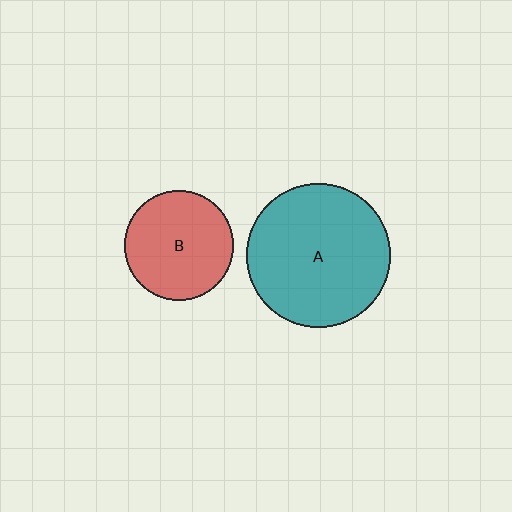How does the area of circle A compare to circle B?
Approximately 1.7 times.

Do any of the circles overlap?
No, none of the circles overlap.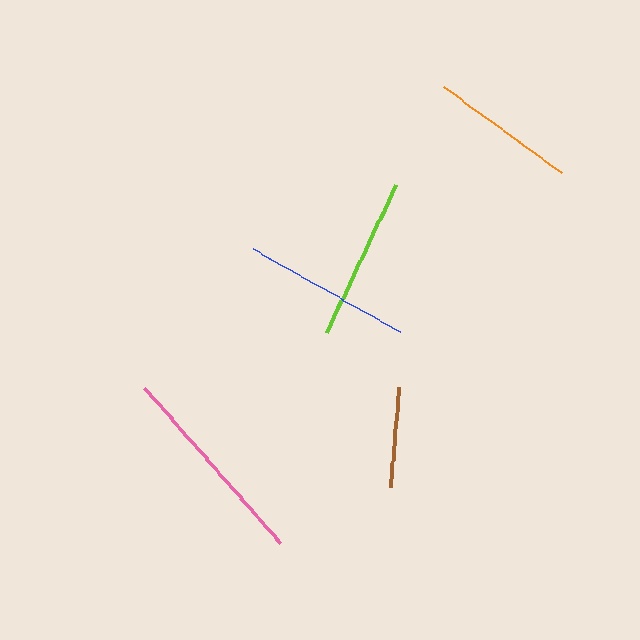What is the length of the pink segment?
The pink segment is approximately 207 pixels long.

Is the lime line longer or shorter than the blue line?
The blue line is longer than the lime line.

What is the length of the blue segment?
The blue segment is approximately 168 pixels long.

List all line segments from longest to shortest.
From longest to shortest: pink, blue, lime, orange, brown.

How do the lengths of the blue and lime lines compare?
The blue and lime lines are approximately the same length.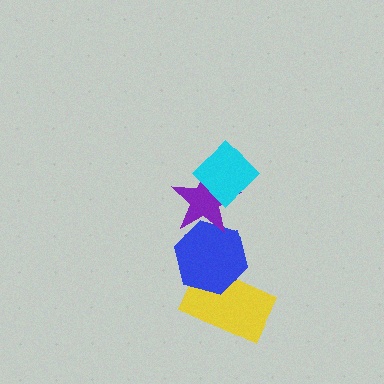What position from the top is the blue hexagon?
The blue hexagon is 3rd from the top.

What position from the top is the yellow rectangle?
The yellow rectangle is 4th from the top.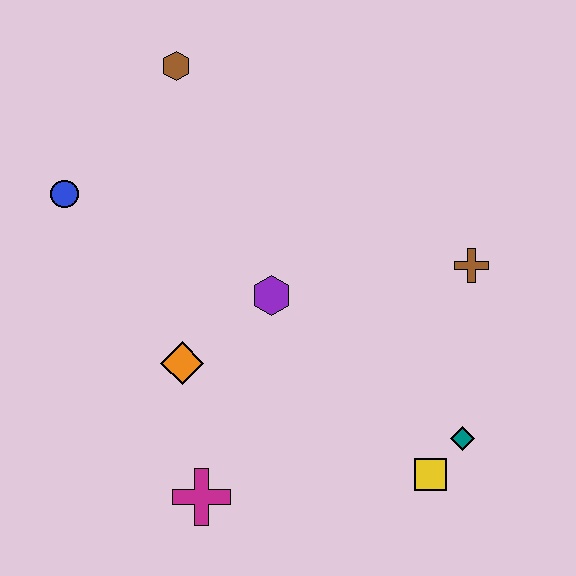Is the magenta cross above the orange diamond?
No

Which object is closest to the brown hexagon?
The blue circle is closest to the brown hexagon.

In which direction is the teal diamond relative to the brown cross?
The teal diamond is below the brown cross.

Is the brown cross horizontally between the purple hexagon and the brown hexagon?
No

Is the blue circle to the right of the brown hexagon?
No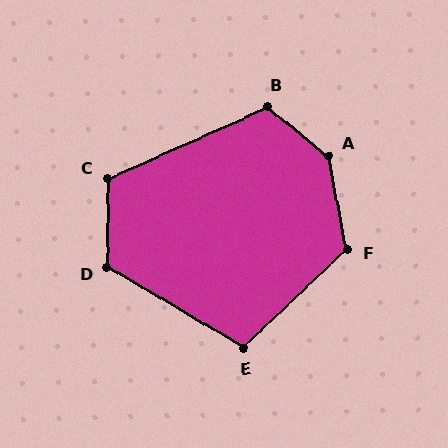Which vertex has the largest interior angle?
A, at approximately 139 degrees.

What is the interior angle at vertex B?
Approximately 117 degrees (obtuse).